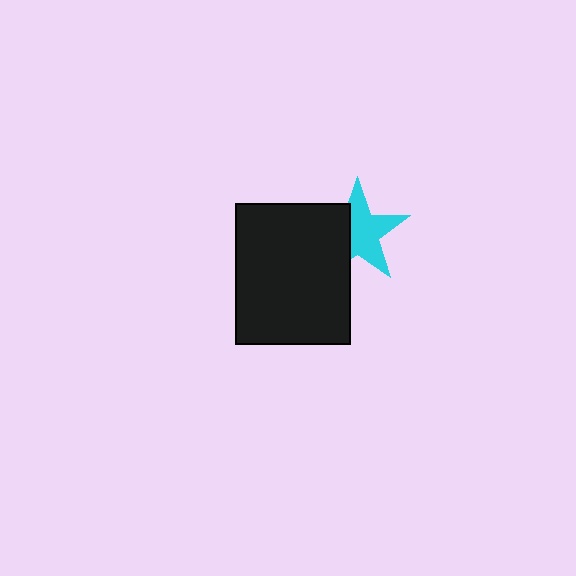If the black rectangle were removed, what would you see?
You would see the complete cyan star.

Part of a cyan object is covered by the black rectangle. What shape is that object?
It is a star.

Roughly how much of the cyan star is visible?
About half of it is visible (roughly 62%).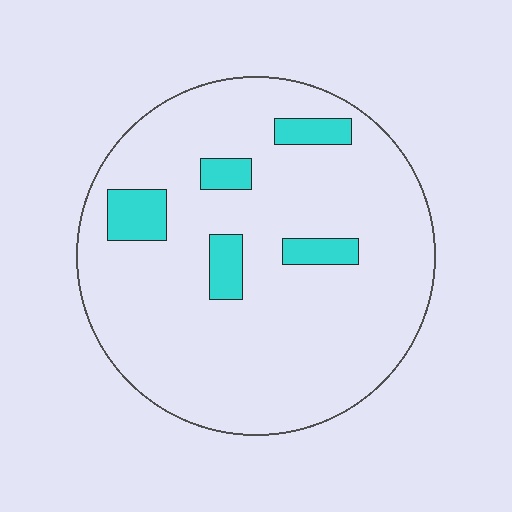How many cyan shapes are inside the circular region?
5.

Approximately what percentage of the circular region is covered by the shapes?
Approximately 10%.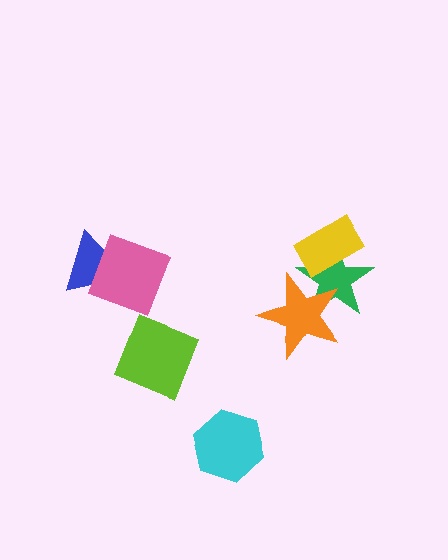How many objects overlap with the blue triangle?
1 object overlaps with the blue triangle.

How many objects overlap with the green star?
2 objects overlap with the green star.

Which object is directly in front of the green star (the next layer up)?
The orange star is directly in front of the green star.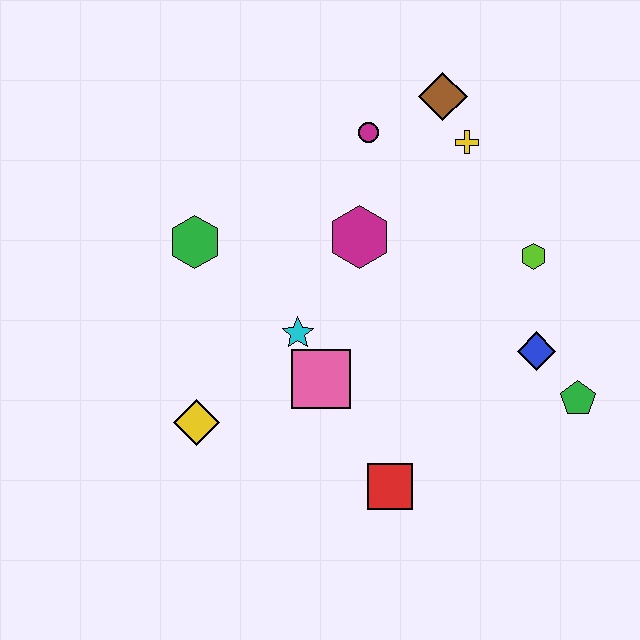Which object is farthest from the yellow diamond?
The brown diamond is farthest from the yellow diamond.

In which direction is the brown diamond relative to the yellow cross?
The brown diamond is above the yellow cross.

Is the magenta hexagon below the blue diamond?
No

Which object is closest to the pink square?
The cyan star is closest to the pink square.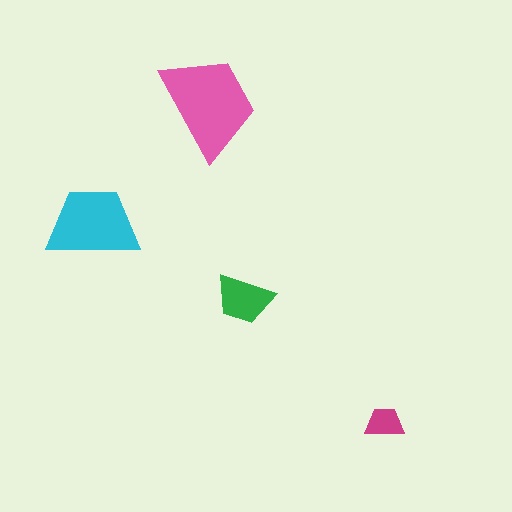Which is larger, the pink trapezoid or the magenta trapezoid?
The pink one.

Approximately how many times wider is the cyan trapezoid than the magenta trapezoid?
About 2.5 times wider.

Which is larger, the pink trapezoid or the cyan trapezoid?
The pink one.